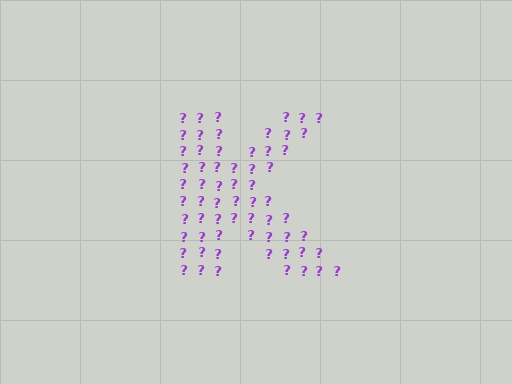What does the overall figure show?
The overall figure shows the letter K.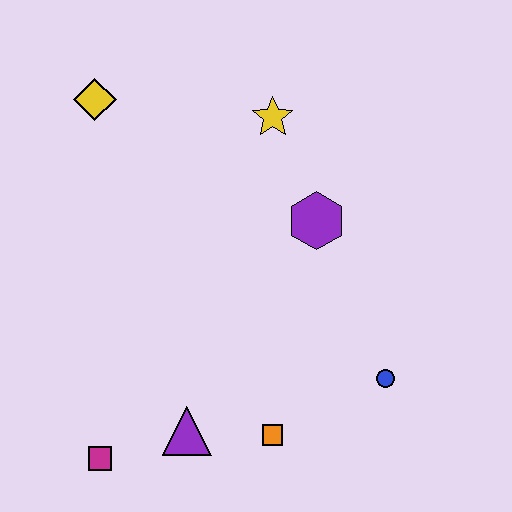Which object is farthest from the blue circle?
The yellow diamond is farthest from the blue circle.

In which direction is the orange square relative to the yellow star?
The orange square is below the yellow star.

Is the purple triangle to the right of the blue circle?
No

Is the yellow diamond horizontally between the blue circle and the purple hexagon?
No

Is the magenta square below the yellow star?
Yes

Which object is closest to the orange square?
The purple triangle is closest to the orange square.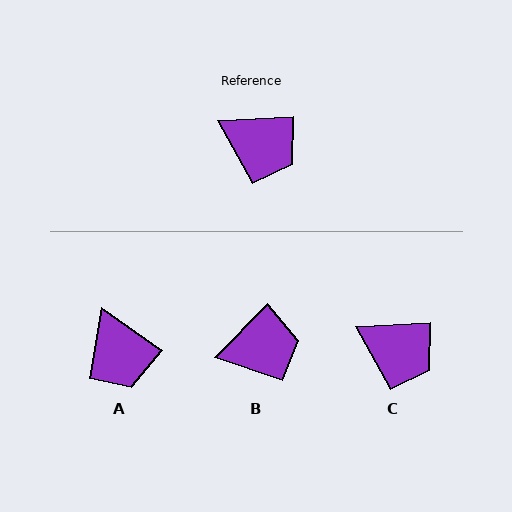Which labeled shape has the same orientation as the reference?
C.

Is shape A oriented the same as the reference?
No, it is off by about 38 degrees.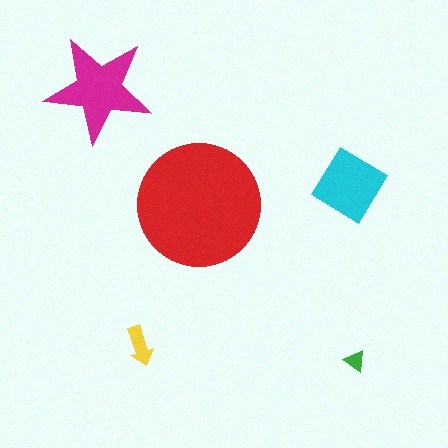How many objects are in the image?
There are 5 objects in the image.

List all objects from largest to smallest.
The red circle, the magenta star, the cyan diamond, the yellow arrow, the green triangle.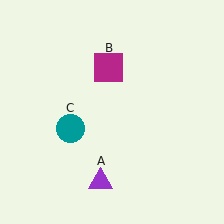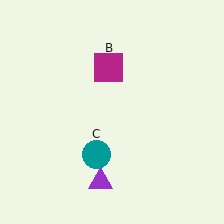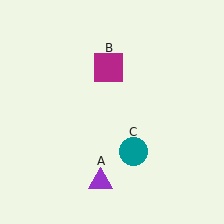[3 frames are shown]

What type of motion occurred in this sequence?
The teal circle (object C) rotated counterclockwise around the center of the scene.